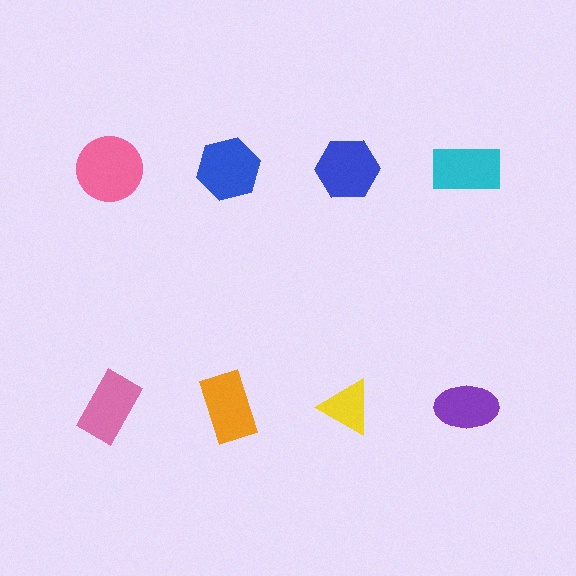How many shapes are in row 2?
4 shapes.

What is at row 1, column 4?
A cyan rectangle.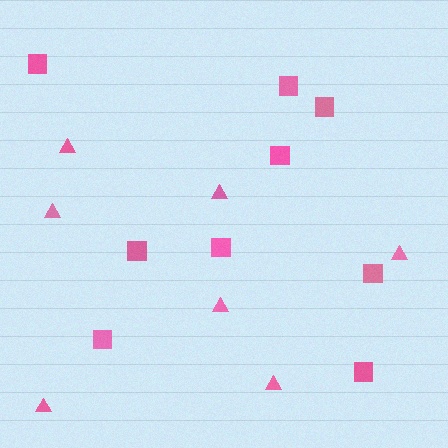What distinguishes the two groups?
There are 2 groups: one group of triangles (7) and one group of squares (9).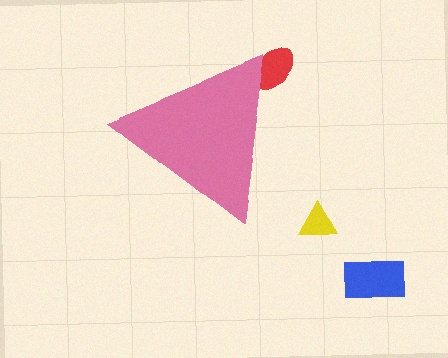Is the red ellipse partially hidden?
Yes, the red ellipse is partially hidden behind the pink triangle.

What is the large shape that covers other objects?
A pink triangle.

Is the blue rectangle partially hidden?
No, the blue rectangle is fully visible.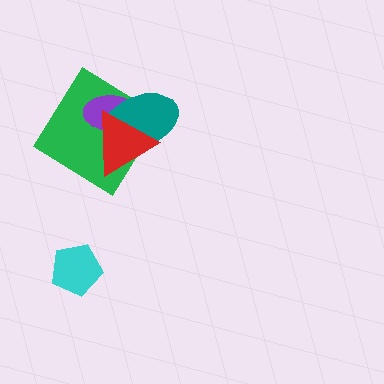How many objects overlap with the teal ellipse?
3 objects overlap with the teal ellipse.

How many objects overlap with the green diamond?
3 objects overlap with the green diamond.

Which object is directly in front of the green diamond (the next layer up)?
The purple ellipse is directly in front of the green diamond.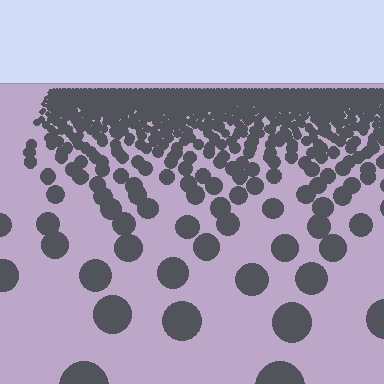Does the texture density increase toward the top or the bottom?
Density increases toward the top.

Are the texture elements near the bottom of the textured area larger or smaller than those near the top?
Larger. Near the bottom, elements are closer to the viewer and appear at a bigger on-screen size.